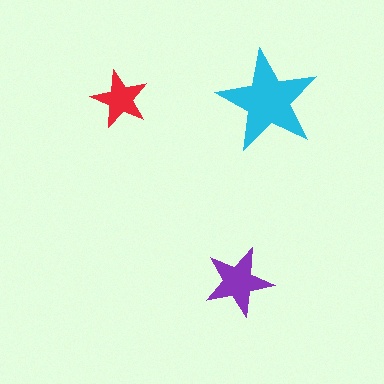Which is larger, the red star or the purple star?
The purple one.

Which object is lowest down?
The purple star is bottommost.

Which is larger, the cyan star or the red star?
The cyan one.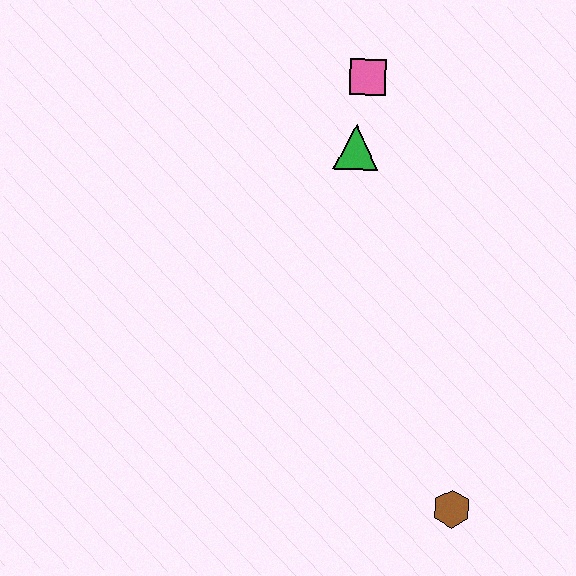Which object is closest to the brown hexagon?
The green triangle is closest to the brown hexagon.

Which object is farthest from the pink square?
The brown hexagon is farthest from the pink square.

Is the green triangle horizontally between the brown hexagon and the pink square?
No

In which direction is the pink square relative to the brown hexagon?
The pink square is above the brown hexagon.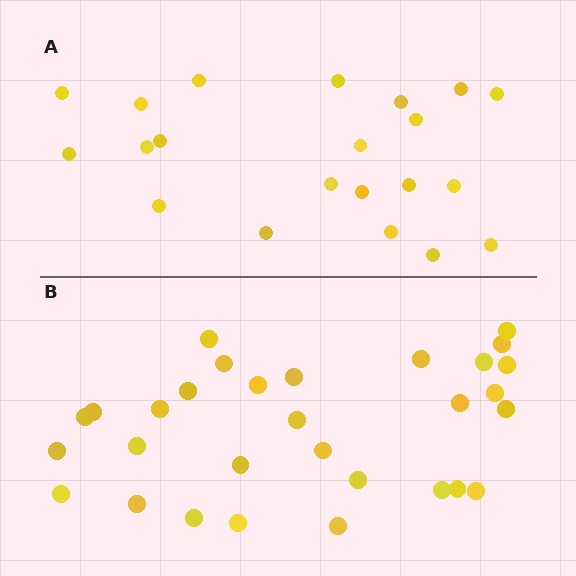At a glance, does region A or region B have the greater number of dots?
Region B (the bottom region) has more dots.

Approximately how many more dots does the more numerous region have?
Region B has roughly 8 or so more dots than region A.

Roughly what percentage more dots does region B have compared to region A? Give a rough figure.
About 45% more.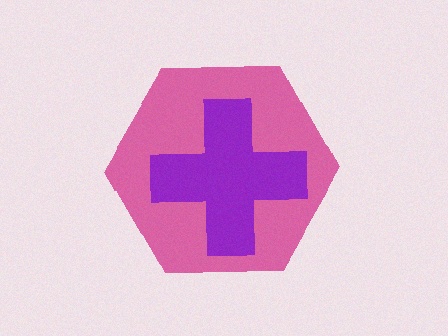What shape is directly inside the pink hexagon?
The purple cross.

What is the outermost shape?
The pink hexagon.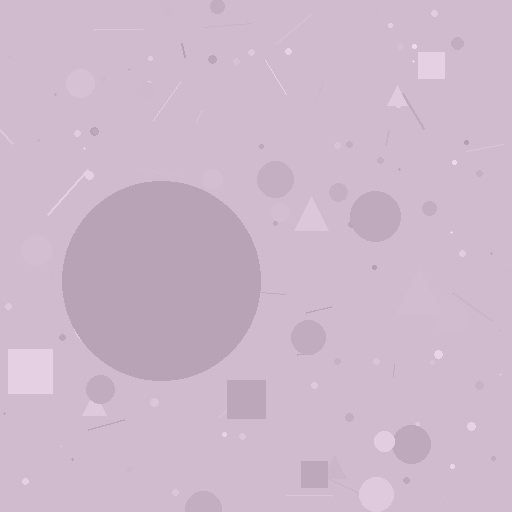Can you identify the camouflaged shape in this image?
The camouflaged shape is a circle.